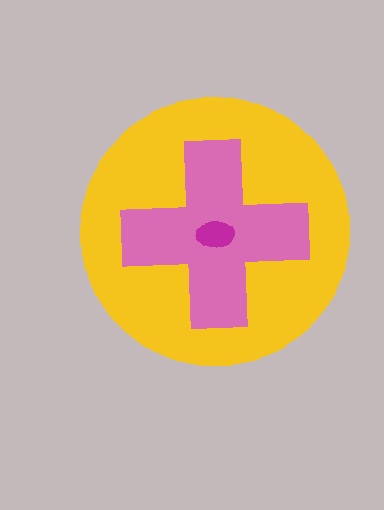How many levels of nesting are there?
3.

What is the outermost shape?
The yellow circle.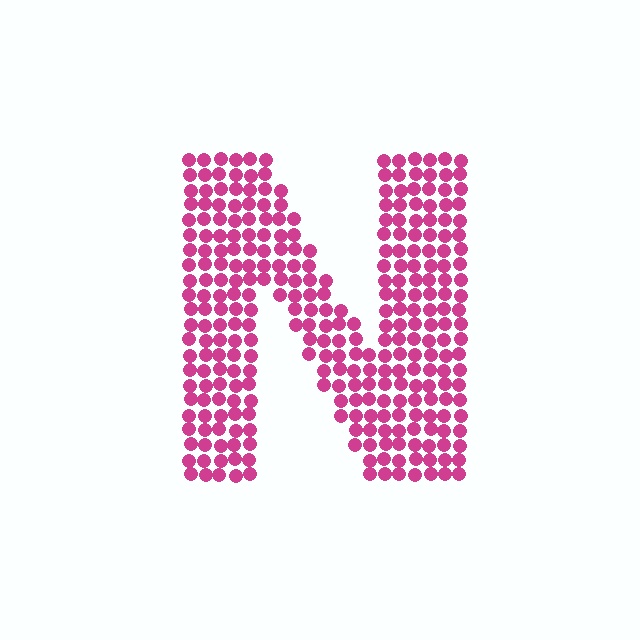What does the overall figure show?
The overall figure shows the letter N.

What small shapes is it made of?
It is made of small circles.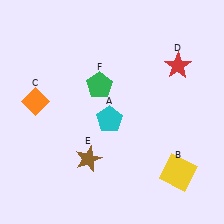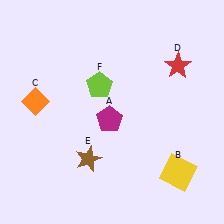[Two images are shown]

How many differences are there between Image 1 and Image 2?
There are 2 differences between the two images.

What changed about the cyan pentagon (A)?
In Image 1, A is cyan. In Image 2, it changed to magenta.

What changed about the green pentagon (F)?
In Image 1, F is green. In Image 2, it changed to lime.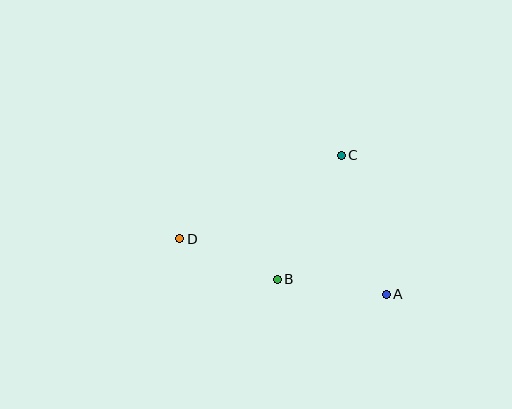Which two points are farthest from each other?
Points A and D are farthest from each other.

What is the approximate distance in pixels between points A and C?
The distance between A and C is approximately 146 pixels.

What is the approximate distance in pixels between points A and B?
The distance between A and B is approximately 110 pixels.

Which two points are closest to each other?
Points B and D are closest to each other.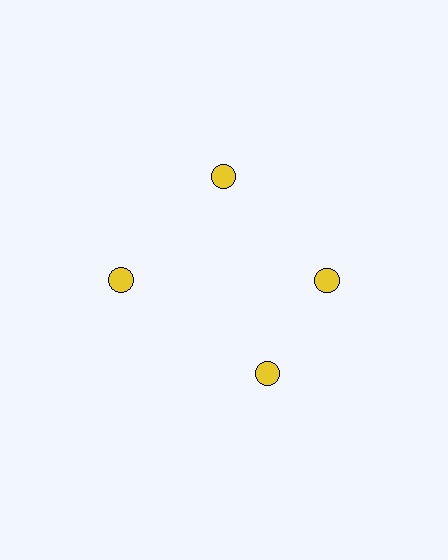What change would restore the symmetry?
The symmetry would be restored by rotating it back into even spacing with its neighbors so that all 4 circles sit at equal angles and equal distance from the center.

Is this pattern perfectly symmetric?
No. The 4 yellow circles are arranged in a ring, but one element near the 6 o'clock position is rotated out of alignment along the ring, breaking the 4-fold rotational symmetry.